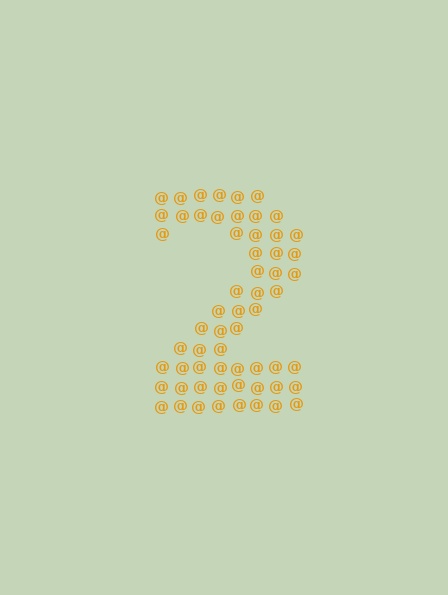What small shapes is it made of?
It is made of small at signs.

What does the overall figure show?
The overall figure shows the digit 2.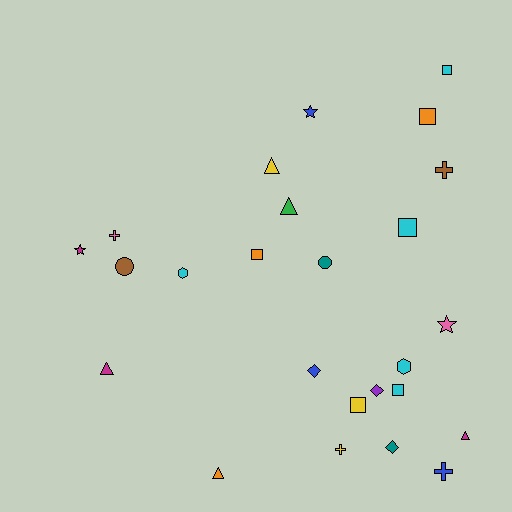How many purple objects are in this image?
There is 1 purple object.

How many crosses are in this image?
There are 4 crosses.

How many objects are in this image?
There are 25 objects.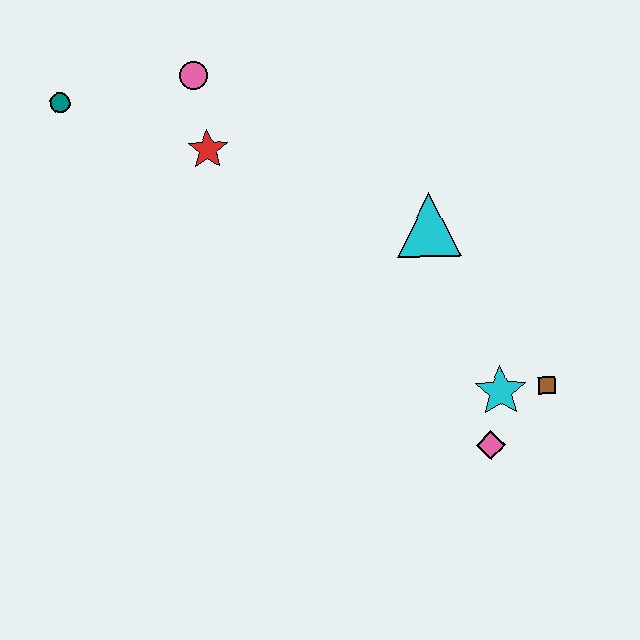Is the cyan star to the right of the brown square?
No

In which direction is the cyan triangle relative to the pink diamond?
The cyan triangle is above the pink diamond.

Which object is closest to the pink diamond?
The cyan star is closest to the pink diamond.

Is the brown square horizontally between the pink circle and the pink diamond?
No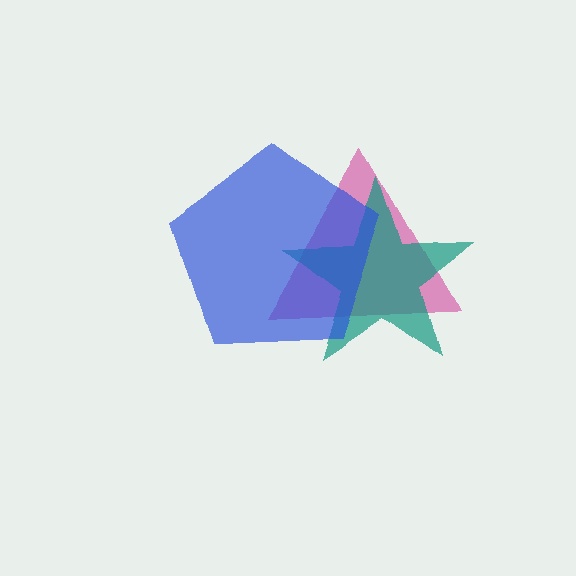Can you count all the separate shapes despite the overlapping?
Yes, there are 3 separate shapes.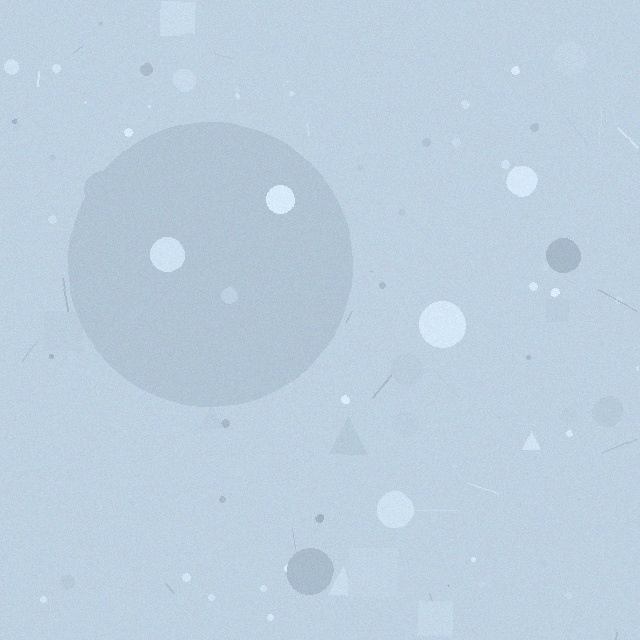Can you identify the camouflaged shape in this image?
The camouflaged shape is a circle.